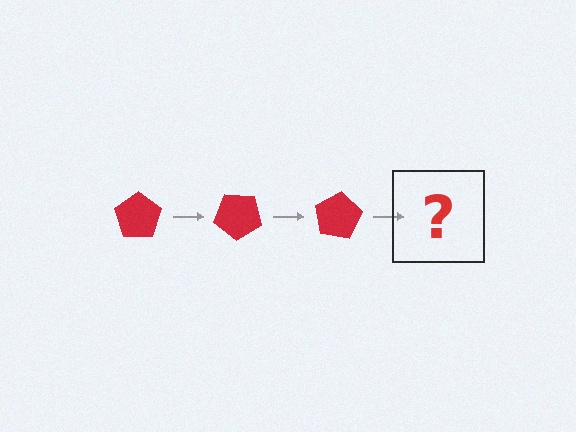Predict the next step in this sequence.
The next step is a red pentagon rotated 120 degrees.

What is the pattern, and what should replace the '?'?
The pattern is that the pentagon rotates 40 degrees each step. The '?' should be a red pentagon rotated 120 degrees.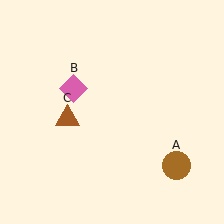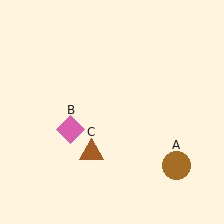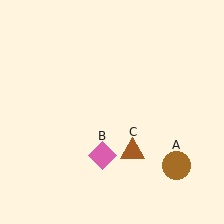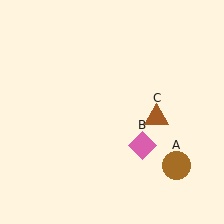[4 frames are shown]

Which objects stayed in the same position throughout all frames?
Brown circle (object A) remained stationary.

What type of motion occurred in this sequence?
The pink diamond (object B), brown triangle (object C) rotated counterclockwise around the center of the scene.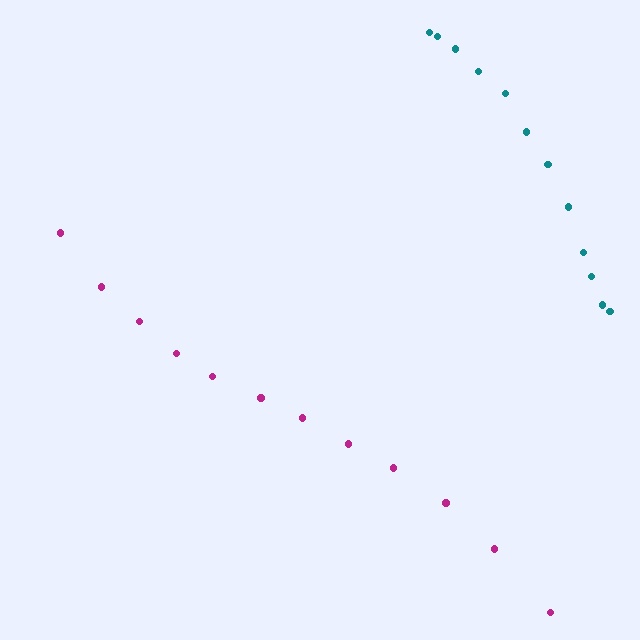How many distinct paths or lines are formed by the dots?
There are 2 distinct paths.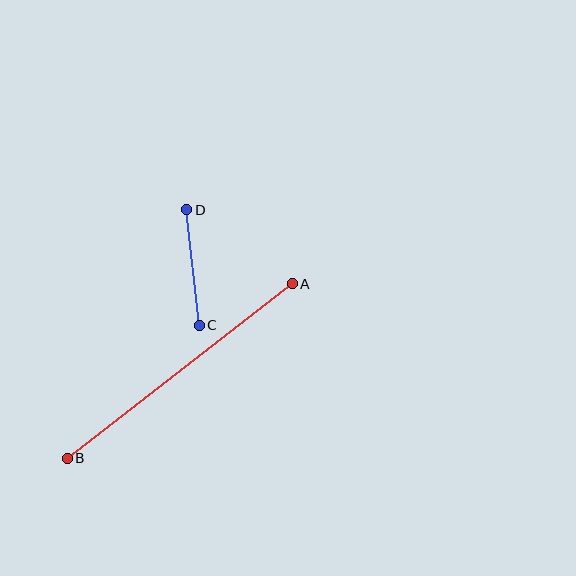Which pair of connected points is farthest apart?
Points A and B are farthest apart.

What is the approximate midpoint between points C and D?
The midpoint is at approximately (193, 268) pixels.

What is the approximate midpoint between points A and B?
The midpoint is at approximately (180, 371) pixels.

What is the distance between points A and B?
The distance is approximately 285 pixels.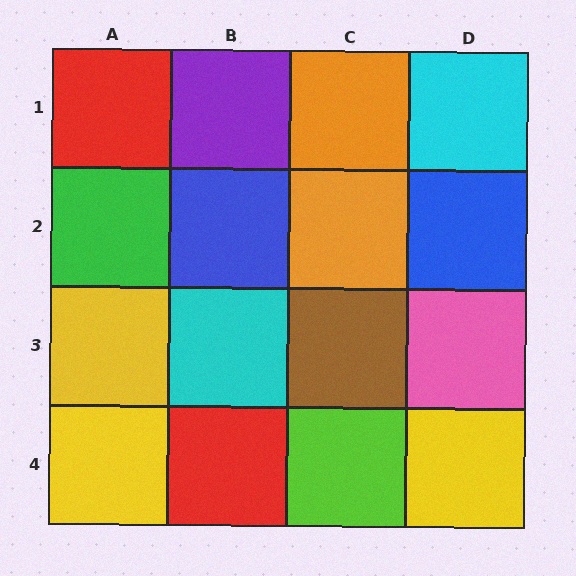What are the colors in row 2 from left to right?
Green, blue, orange, blue.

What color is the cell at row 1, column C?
Orange.